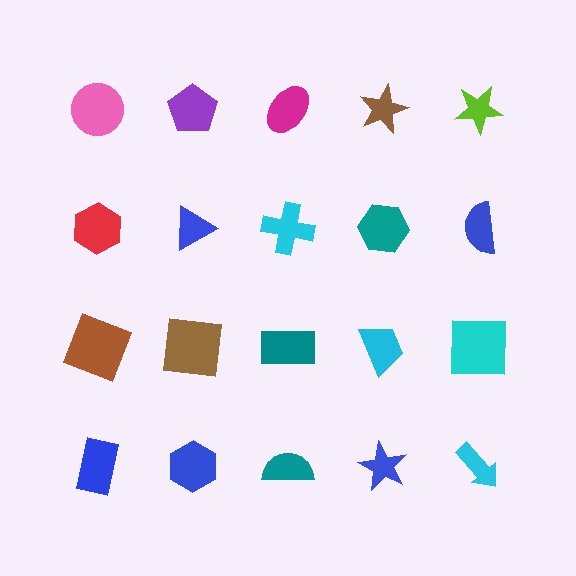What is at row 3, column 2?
A brown square.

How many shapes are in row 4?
5 shapes.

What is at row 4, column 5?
A cyan arrow.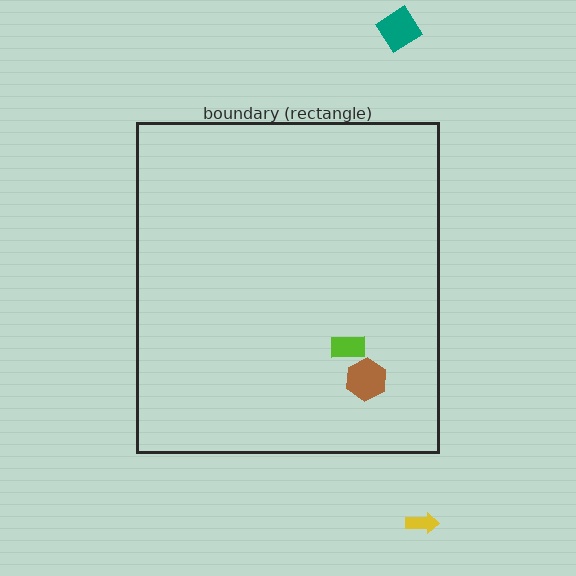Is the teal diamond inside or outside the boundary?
Outside.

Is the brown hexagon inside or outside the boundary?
Inside.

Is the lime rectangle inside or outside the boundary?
Inside.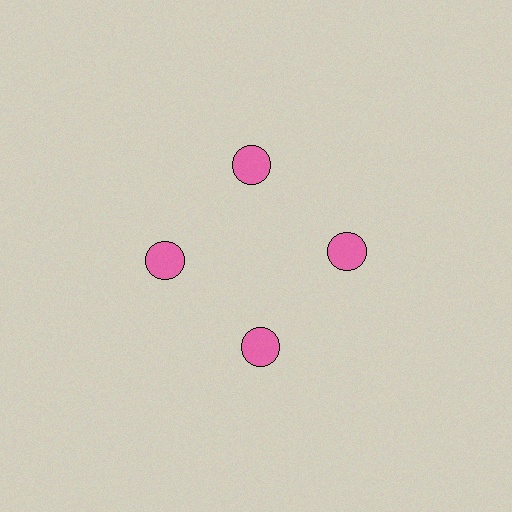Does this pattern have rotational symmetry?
Yes, this pattern has 4-fold rotational symmetry. It looks the same after rotating 90 degrees around the center.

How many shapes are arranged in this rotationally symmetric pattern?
There are 4 shapes, arranged in 4 groups of 1.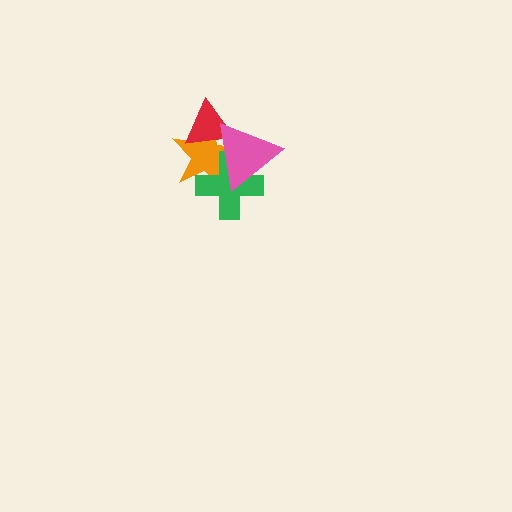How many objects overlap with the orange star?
3 objects overlap with the orange star.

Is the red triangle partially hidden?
Yes, it is partially covered by another shape.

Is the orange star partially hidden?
Yes, it is partially covered by another shape.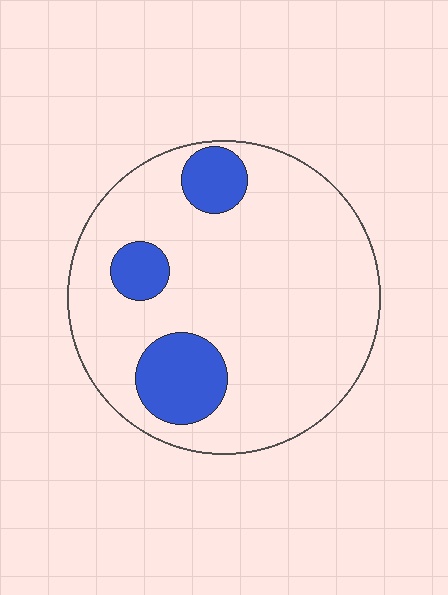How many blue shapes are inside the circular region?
3.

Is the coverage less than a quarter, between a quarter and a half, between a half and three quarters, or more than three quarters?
Less than a quarter.